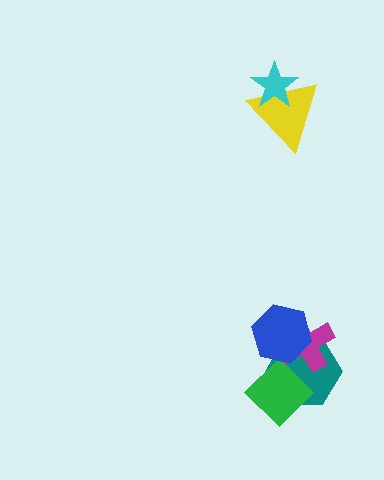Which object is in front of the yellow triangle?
The cyan star is in front of the yellow triangle.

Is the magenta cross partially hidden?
Yes, it is partially covered by another shape.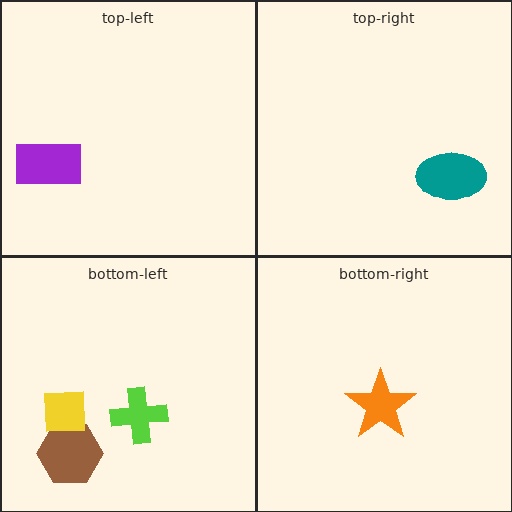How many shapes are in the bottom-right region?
1.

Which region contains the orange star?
The bottom-right region.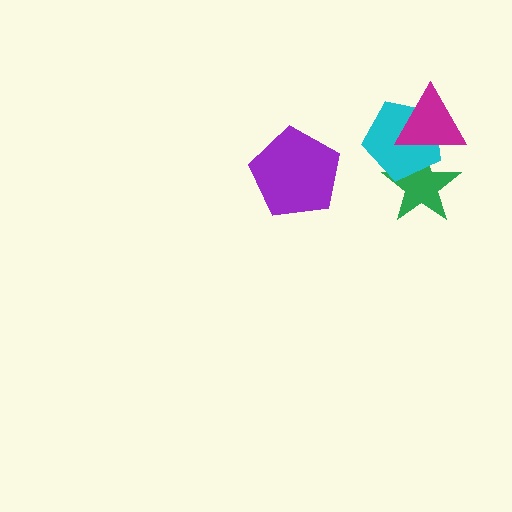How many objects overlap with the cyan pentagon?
2 objects overlap with the cyan pentagon.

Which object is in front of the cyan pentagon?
The magenta triangle is in front of the cyan pentagon.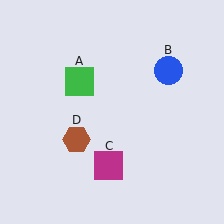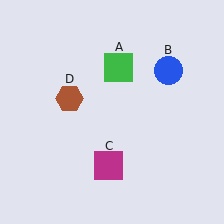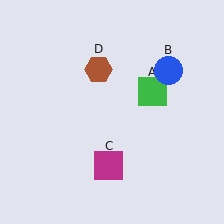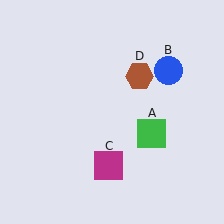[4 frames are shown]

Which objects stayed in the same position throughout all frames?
Blue circle (object B) and magenta square (object C) remained stationary.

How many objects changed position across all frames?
2 objects changed position: green square (object A), brown hexagon (object D).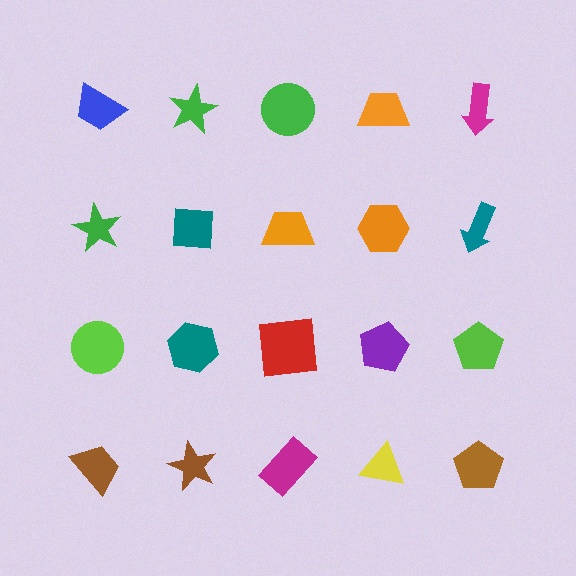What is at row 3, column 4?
A purple pentagon.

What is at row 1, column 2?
A green star.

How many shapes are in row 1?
5 shapes.